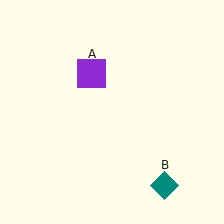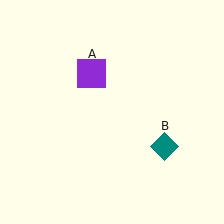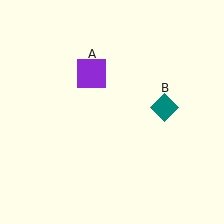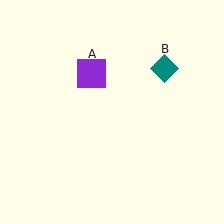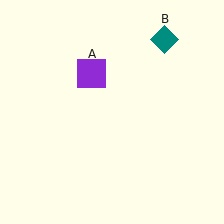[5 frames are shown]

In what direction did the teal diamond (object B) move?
The teal diamond (object B) moved up.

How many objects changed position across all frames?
1 object changed position: teal diamond (object B).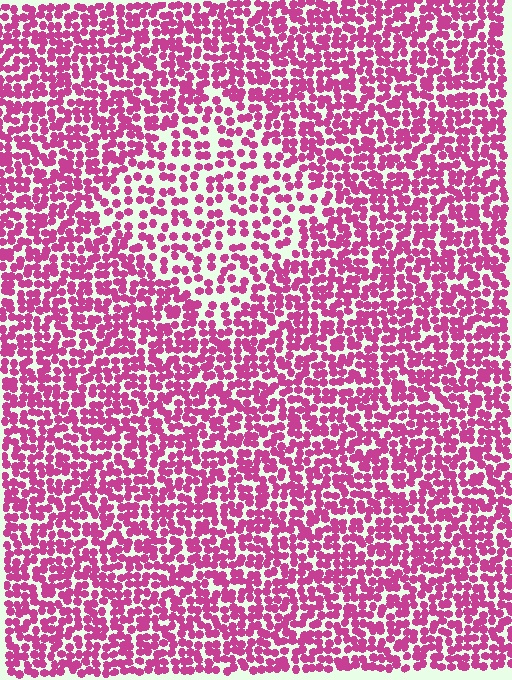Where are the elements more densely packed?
The elements are more densely packed outside the diamond boundary.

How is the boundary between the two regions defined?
The boundary is defined by a change in element density (approximately 1.8x ratio). All elements are the same color, size, and shape.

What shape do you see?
I see a diamond.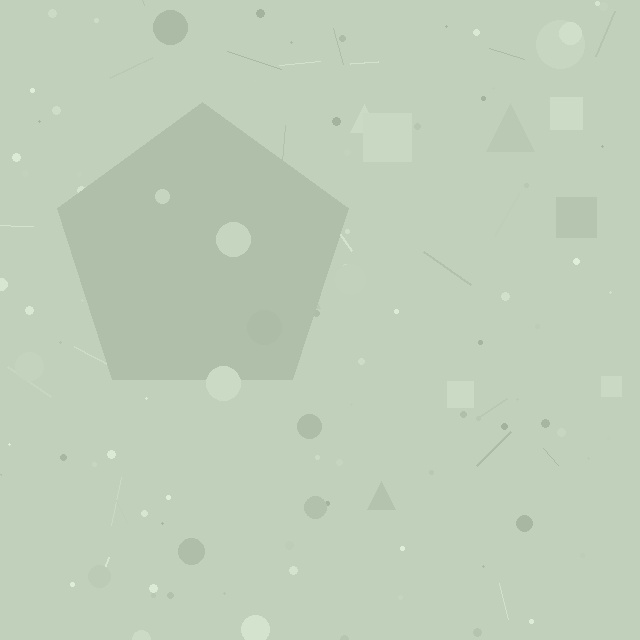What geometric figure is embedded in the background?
A pentagon is embedded in the background.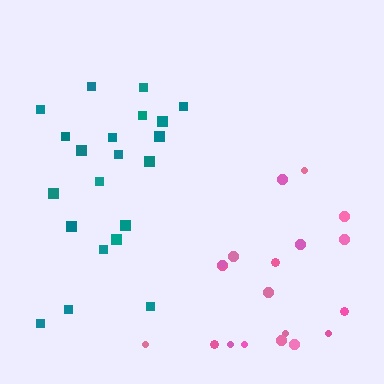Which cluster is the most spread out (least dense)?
Pink.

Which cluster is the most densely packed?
Teal.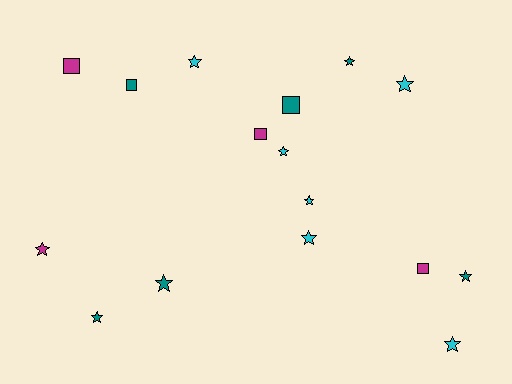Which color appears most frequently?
Teal, with 6 objects.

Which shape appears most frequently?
Star, with 11 objects.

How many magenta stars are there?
There is 1 magenta star.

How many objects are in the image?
There are 16 objects.